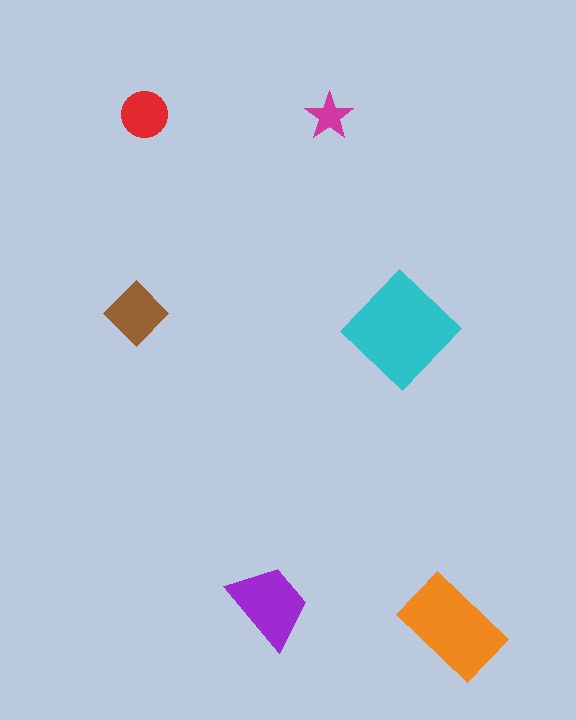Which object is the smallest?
The magenta star.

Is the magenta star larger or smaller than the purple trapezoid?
Smaller.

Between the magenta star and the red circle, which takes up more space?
The red circle.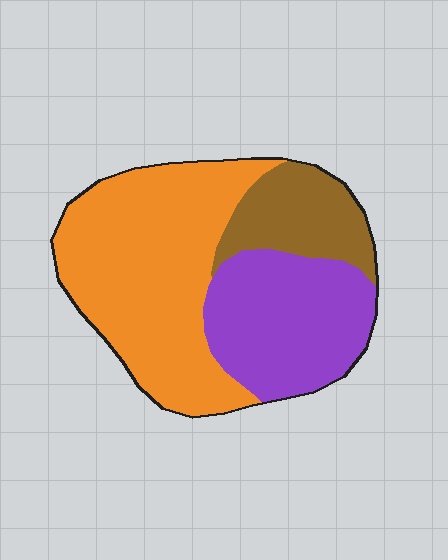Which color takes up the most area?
Orange, at roughly 50%.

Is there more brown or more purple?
Purple.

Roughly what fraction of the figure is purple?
Purple takes up about one third (1/3) of the figure.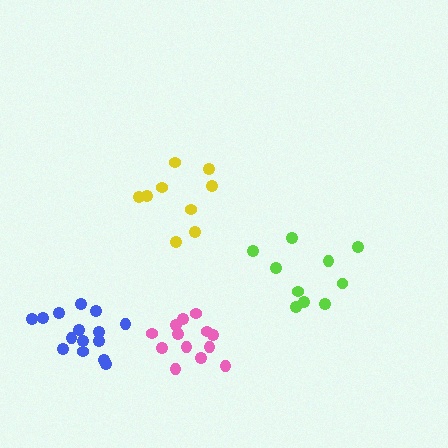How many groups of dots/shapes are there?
There are 4 groups.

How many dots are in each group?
Group 1: 9 dots, Group 2: 13 dots, Group 3: 10 dots, Group 4: 15 dots (47 total).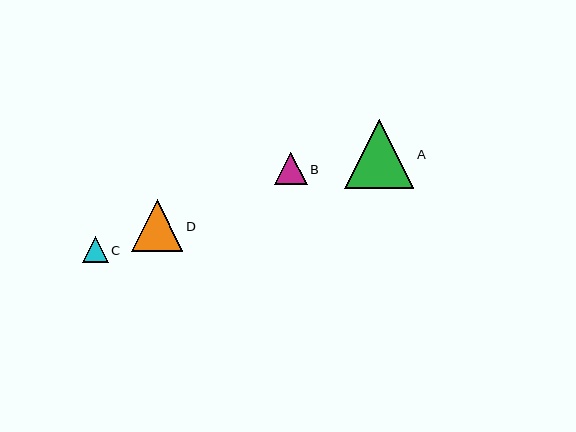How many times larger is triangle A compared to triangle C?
Triangle A is approximately 2.7 times the size of triangle C.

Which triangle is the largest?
Triangle A is the largest with a size of approximately 69 pixels.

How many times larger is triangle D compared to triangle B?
Triangle D is approximately 1.6 times the size of triangle B.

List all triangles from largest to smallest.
From largest to smallest: A, D, B, C.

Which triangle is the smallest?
Triangle C is the smallest with a size of approximately 26 pixels.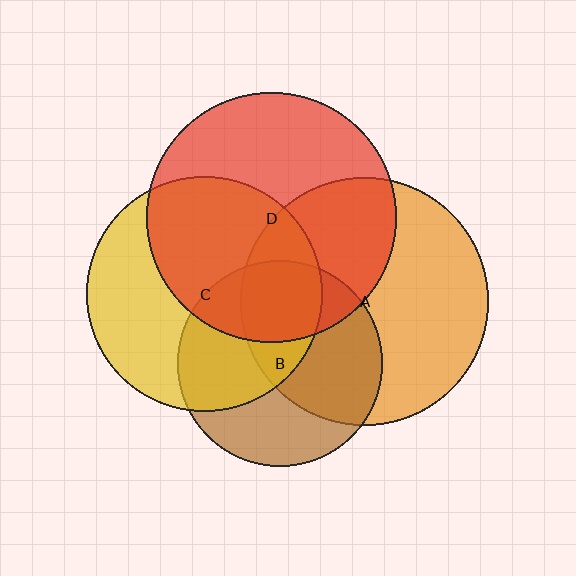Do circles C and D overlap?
Yes.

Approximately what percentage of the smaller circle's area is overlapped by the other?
Approximately 50%.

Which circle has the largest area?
Circle D (red).